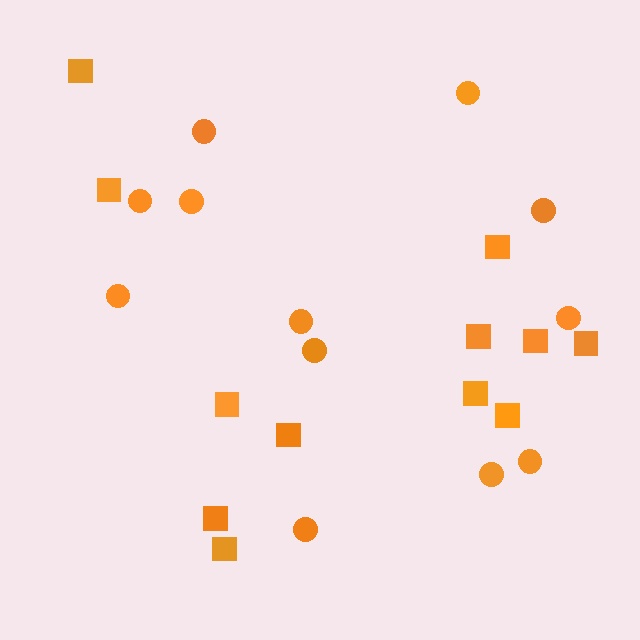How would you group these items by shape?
There are 2 groups: one group of circles (12) and one group of squares (12).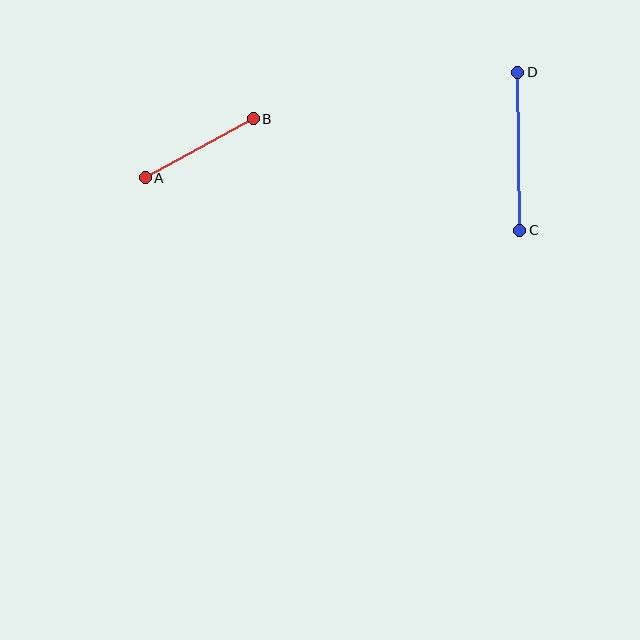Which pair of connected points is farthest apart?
Points C and D are farthest apart.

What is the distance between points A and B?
The distance is approximately 123 pixels.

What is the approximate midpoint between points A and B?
The midpoint is at approximately (199, 148) pixels.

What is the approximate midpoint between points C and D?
The midpoint is at approximately (519, 151) pixels.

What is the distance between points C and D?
The distance is approximately 158 pixels.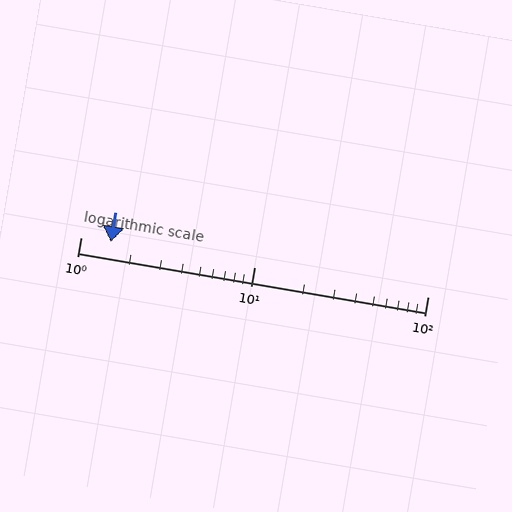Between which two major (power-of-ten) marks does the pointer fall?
The pointer is between 1 and 10.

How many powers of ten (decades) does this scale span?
The scale spans 2 decades, from 1 to 100.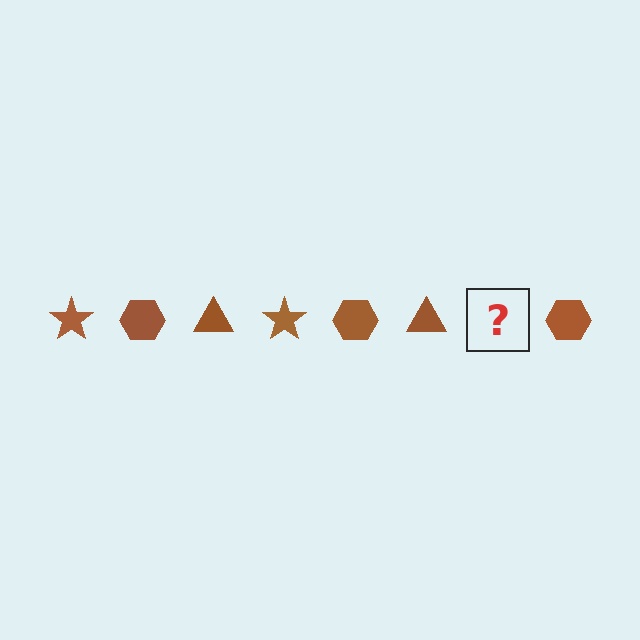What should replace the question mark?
The question mark should be replaced with a brown star.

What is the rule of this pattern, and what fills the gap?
The rule is that the pattern cycles through star, hexagon, triangle shapes in brown. The gap should be filled with a brown star.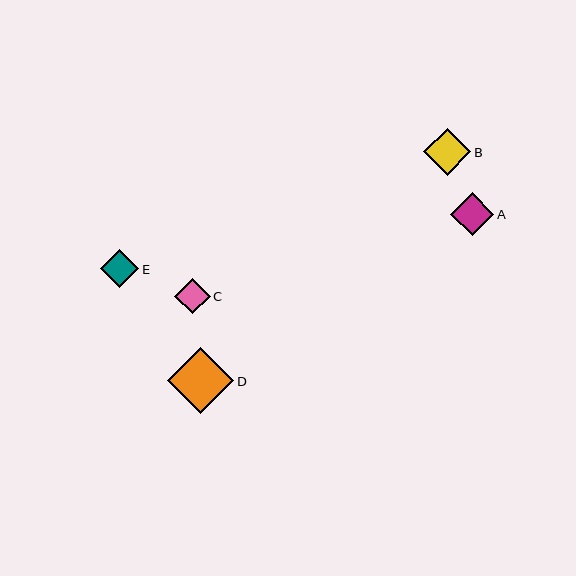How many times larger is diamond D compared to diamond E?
Diamond D is approximately 1.7 times the size of diamond E.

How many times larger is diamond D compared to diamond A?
Diamond D is approximately 1.5 times the size of diamond A.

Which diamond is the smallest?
Diamond C is the smallest with a size of approximately 35 pixels.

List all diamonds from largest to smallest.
From largest to smallest: D, B, A, E, C.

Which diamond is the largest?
Diamond D is the largest with a size of approximately 66 pixels.